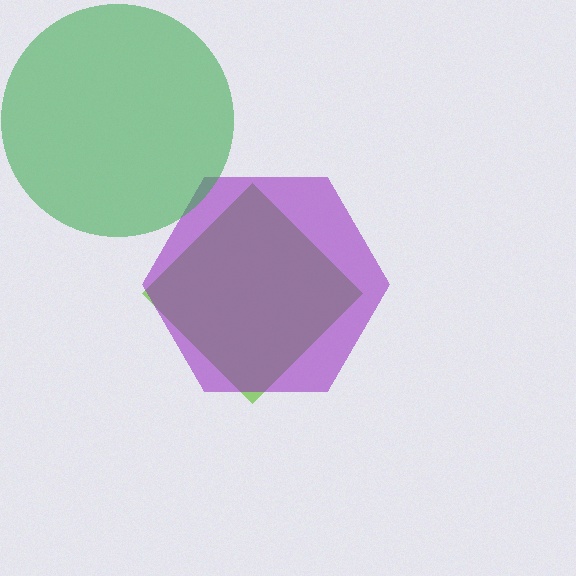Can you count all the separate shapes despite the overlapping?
Yes, there are 3 separate shapes.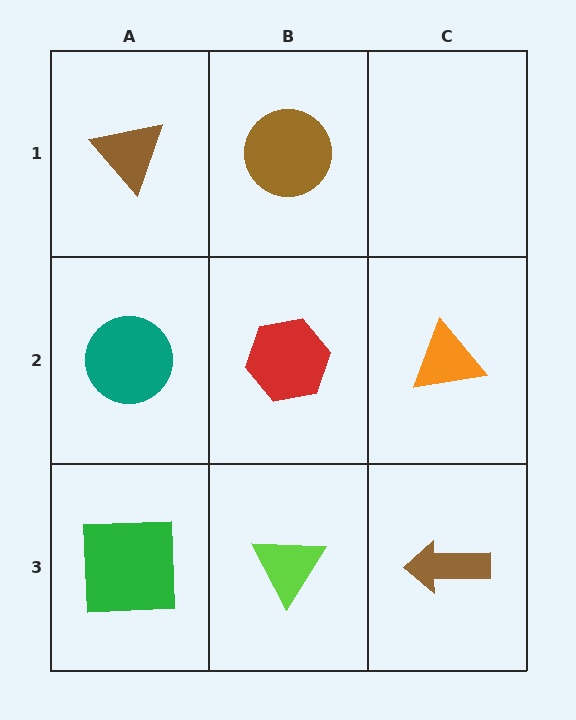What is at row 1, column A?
A brown triangle.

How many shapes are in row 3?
3 shapes.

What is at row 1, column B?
A brown circle.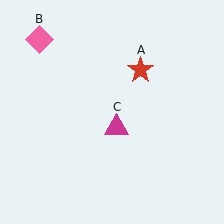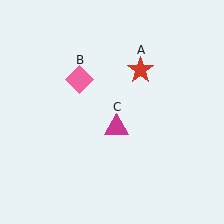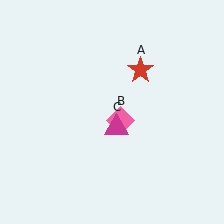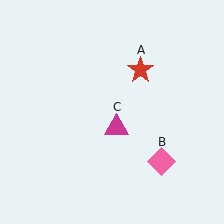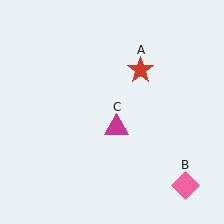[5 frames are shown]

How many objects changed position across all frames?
1 object changed position: pink diamond (object B).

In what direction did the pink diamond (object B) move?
The pink diamond (object B) moved down and to the right.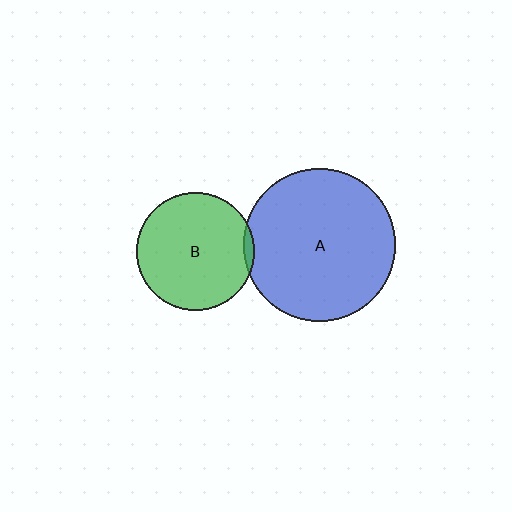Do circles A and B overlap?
Yes.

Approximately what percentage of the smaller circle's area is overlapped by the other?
Approximately 5%.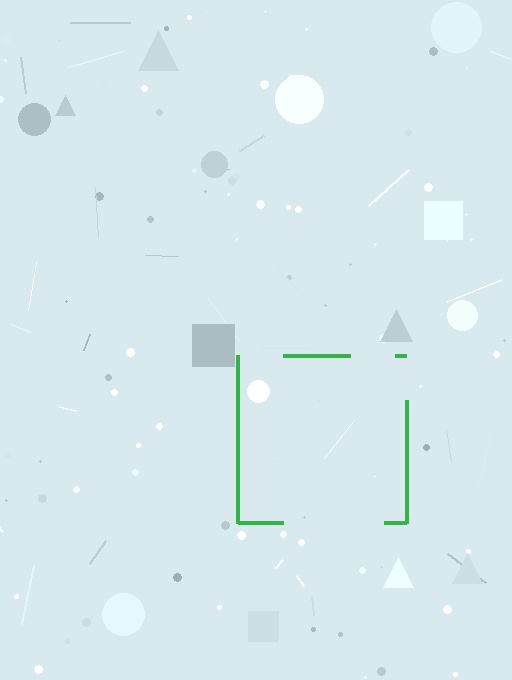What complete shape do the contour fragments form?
The contour fragments form a square.